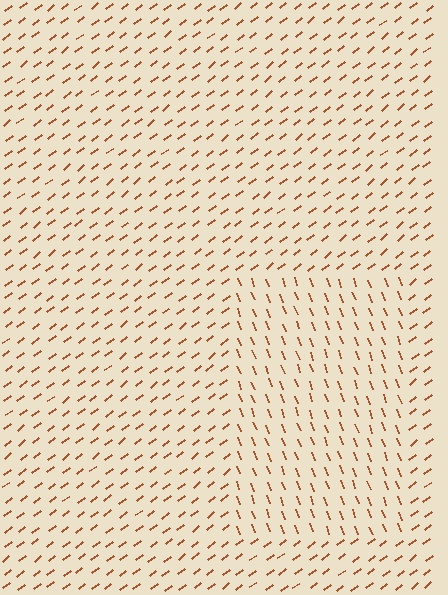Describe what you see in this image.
The image is filled with small brown line segments. A rectangle region in the image has lines oriented differently from the surrounding lines, creating a visible texture boundary.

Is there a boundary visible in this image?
Yes, there is a texture boundary formed by a change in line orientation.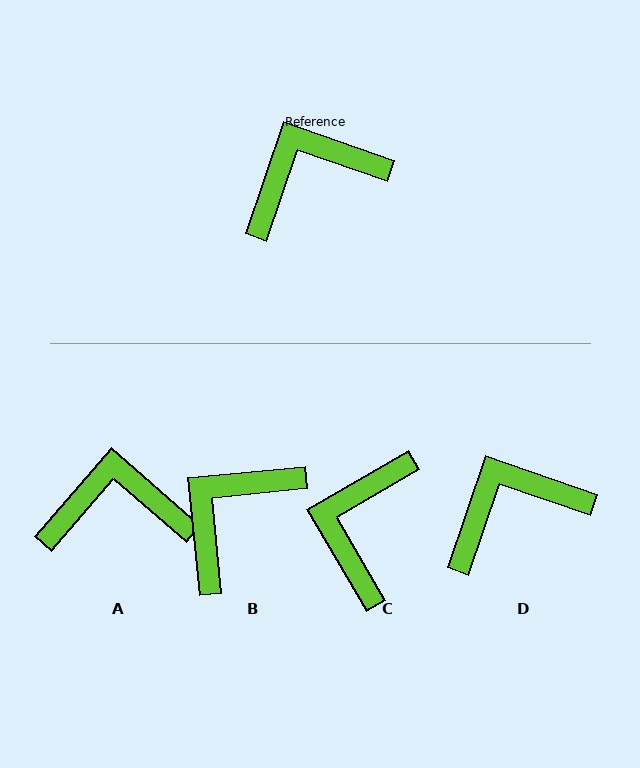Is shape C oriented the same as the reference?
No, it is off by about 49 degrees.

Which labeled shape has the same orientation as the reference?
D.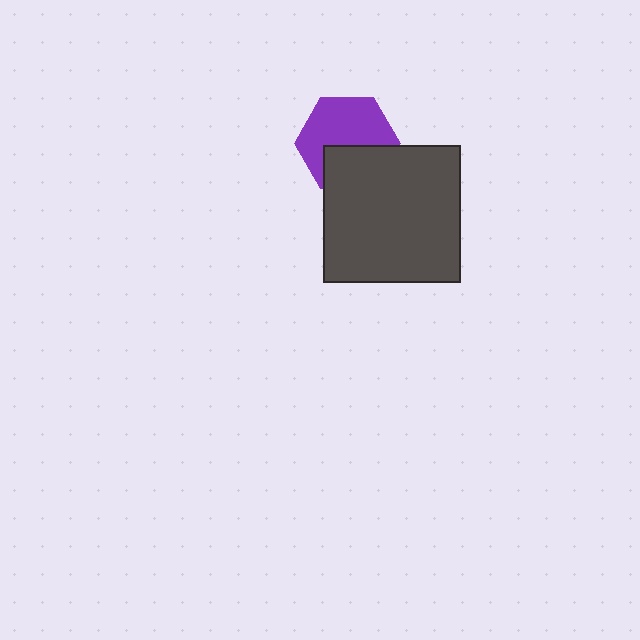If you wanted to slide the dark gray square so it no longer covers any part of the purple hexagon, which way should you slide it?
Slide it down — that is the most direct way to separate the two shapes.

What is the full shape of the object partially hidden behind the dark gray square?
The partially hidden object is a purple hexagon.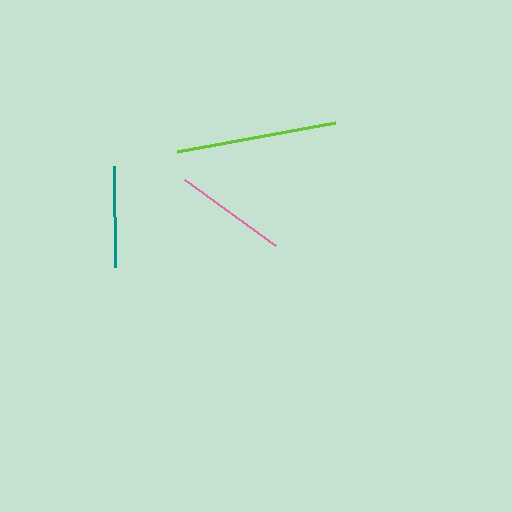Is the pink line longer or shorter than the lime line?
The lime line is longer than the pink line.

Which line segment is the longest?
The lime line is the longest at approximately 160 pixels.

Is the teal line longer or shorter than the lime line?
The lime line is longer than the teal line.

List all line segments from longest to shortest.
From longest to shortest: lime, pink, teal.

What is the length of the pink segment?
The pink segment is approximately 113 pixels long.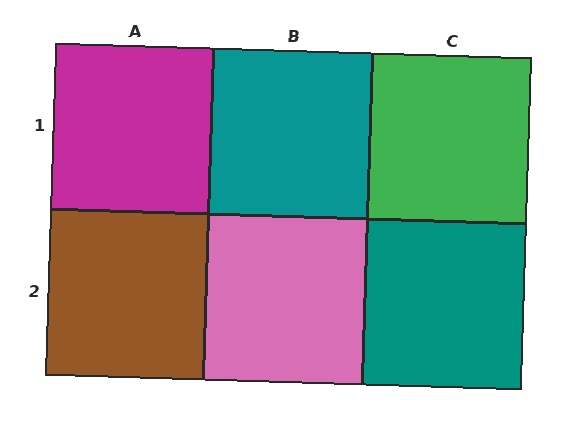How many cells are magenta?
1 cell is magenta.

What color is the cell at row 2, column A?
Brown.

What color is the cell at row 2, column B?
Pink.